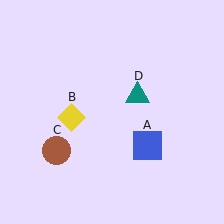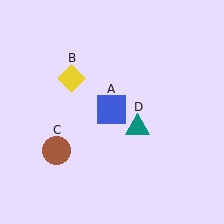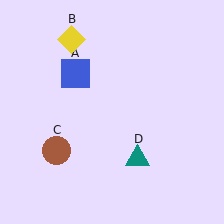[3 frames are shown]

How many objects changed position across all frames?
3 objects changed position: blue square (object A), yellow diamond (object B), teal triangle (object D).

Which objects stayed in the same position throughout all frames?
Brown circle (object C) remained stationary.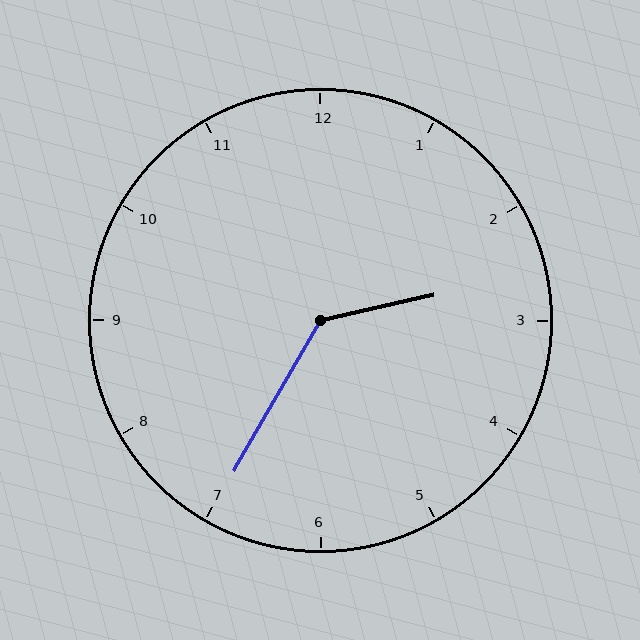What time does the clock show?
2:35.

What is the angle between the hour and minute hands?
Approximately 132 degrees.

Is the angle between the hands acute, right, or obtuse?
It is obtuse.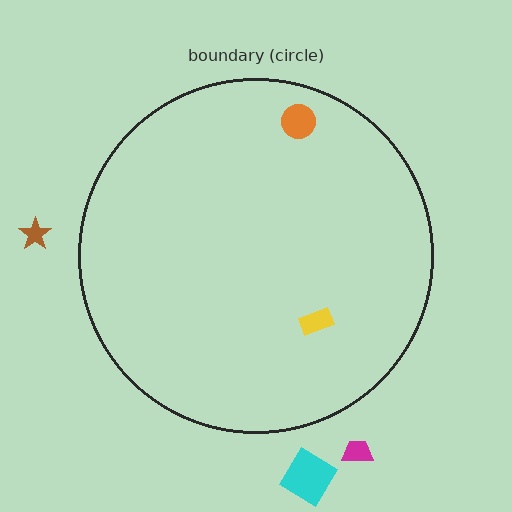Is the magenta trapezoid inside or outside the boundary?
Outside.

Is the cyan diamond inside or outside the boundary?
Outside.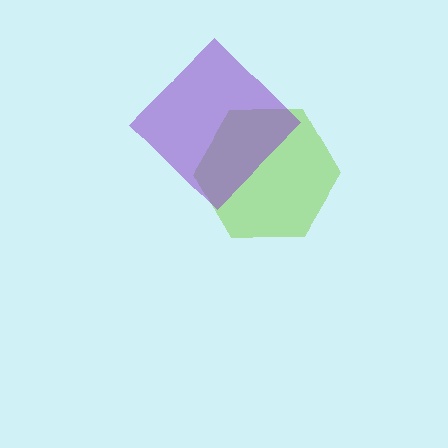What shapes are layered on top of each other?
The layered shapes are: a lime hexagon, a purple diamond.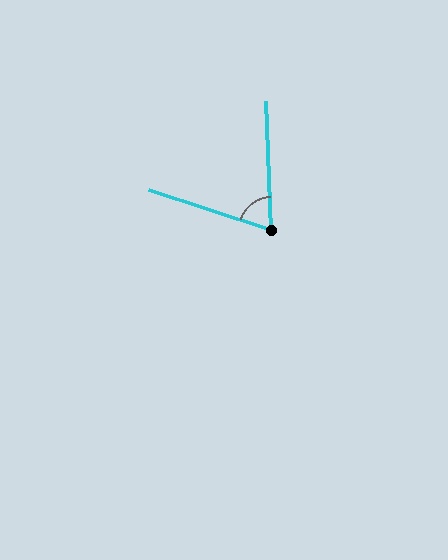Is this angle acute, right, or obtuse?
It is acute.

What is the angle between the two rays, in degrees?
Approximately 69 degrees.